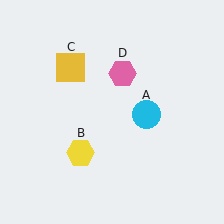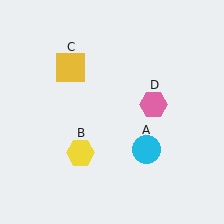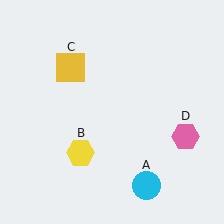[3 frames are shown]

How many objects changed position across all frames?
2 objects changed position: cyan circle (object A), pink hexagon (object D).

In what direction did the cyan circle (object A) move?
The cyan circle (object A) moved down.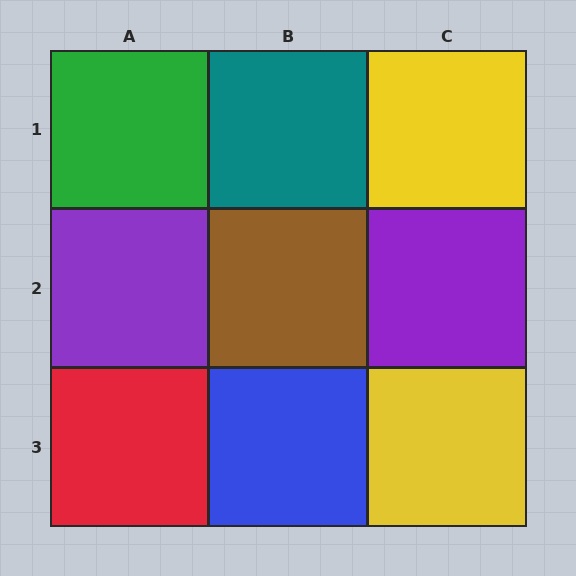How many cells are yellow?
2 cells are yellow.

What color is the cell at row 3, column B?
Blue.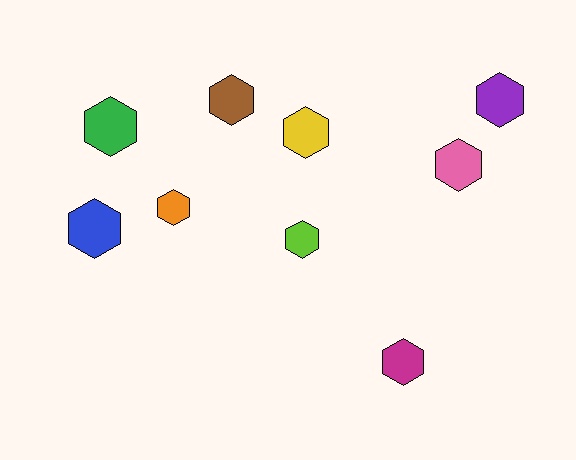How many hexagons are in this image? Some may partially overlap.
There are 9 hexagons.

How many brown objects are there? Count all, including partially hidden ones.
There is 1 brown object.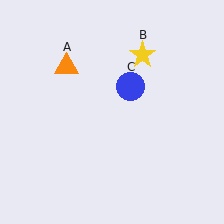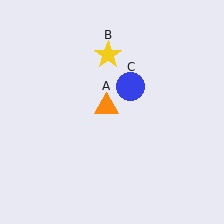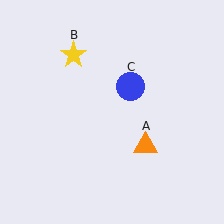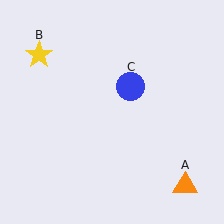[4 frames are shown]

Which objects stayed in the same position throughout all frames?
Blue circle (object C) remained stationary.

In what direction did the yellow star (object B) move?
The yellow star (object B) moved left.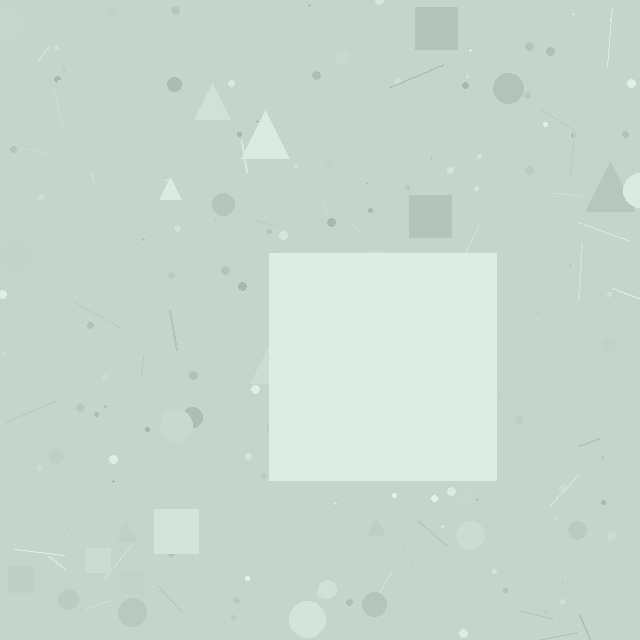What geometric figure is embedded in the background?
A square is embedded in the background.